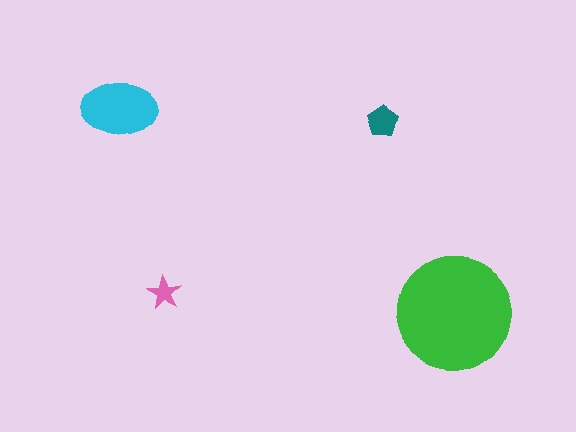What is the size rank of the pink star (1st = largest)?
4th.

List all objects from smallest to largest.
The pink star, the teal pentagon, the cyan ellipse, the green circle.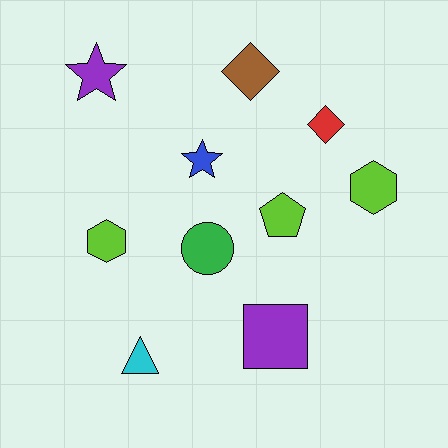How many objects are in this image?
There are 10 objects.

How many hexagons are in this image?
There are 2 hexagons.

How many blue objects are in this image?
There is 1 blue object.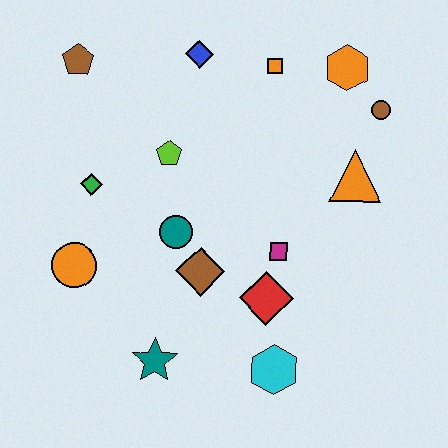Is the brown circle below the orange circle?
No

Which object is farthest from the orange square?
The teal star is farthest from the orange square.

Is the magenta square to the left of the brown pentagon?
No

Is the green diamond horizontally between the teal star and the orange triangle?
No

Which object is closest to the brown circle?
The orange hexagon is closest to the brown circle.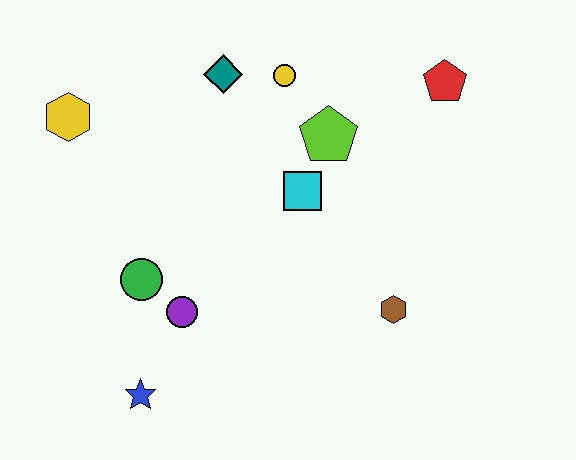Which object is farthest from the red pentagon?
The blue star is farthest from the red pentagon.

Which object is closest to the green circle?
The purple circle is closest to the green circle.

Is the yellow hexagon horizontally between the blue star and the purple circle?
No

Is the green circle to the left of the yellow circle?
Yes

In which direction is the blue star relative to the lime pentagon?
The blue star is below the lime pentagon.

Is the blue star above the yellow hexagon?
No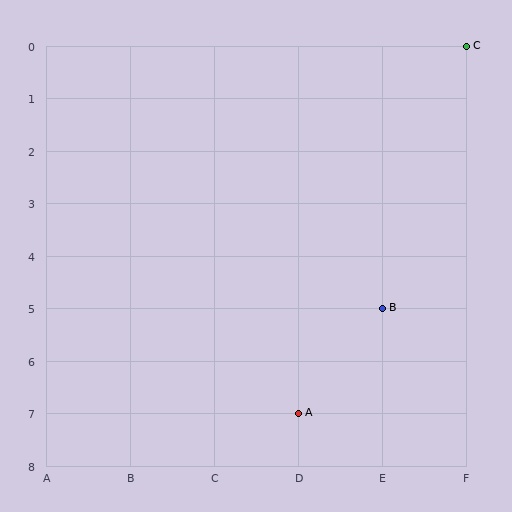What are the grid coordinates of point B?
Point B is at grid coordinates (E, 5).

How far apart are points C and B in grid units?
Points C and B are 1 column and 5 rows apart (about 5.1 grid units diagonally).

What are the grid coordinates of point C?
Point C is at grid coordinates (F, 0).